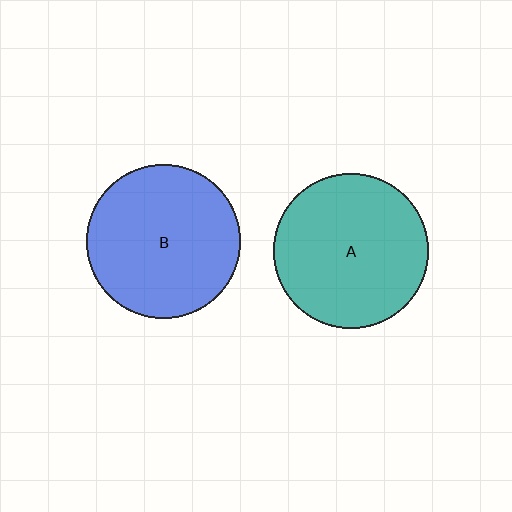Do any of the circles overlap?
No, none of the circles overlap.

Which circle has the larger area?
Circle A (teal).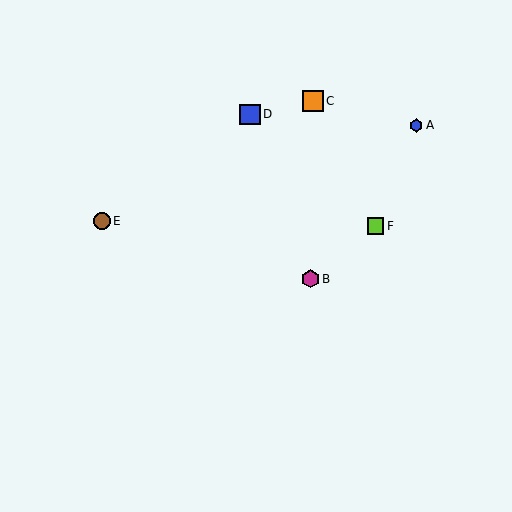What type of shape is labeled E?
Shape E is a brown circle.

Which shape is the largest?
The orange square (labeled C) is the largest.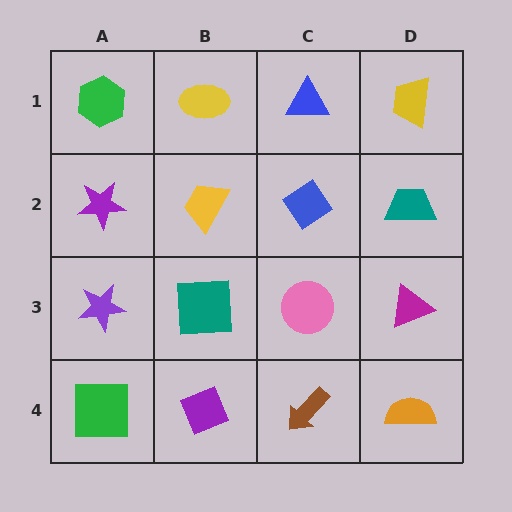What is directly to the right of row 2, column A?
A yellow trapezoid.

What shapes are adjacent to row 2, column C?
A blue triangle (row 1, column C), a pink circle (row 3, column C), a yellow trapezoid (row 2, column B), a teal trapezoid (row 2, column D).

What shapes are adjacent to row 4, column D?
A magenta triangle (row 3, column D), a brown arrow (row 4, column C).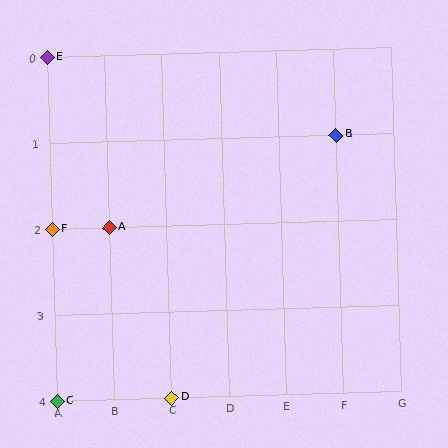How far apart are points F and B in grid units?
Points F and B are 5 columns and 1 row apart (about 5.1 grid units diagonally).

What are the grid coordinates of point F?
Point F is at grid coordinates (A, 2).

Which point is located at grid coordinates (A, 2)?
Point F is at (A, 2).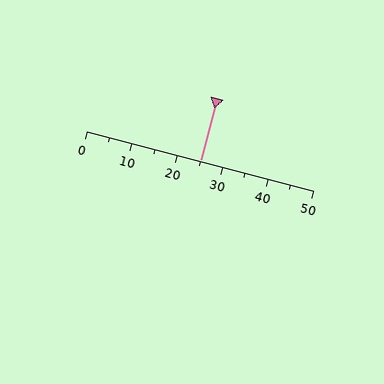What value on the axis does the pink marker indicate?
The marker indicates approximately 25.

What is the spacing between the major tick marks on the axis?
The major ticks are spaced 10 apart.